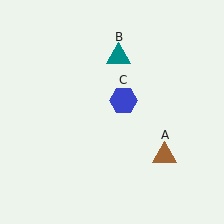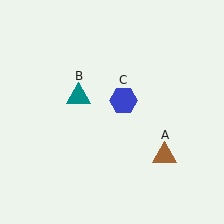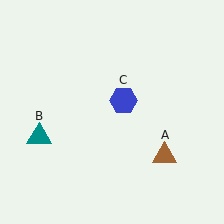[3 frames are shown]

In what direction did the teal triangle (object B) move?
The teal triangle (object B) moved down and to the left.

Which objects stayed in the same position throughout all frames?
Brown triangle (object A) and blue hexagon (object C) remained stationary.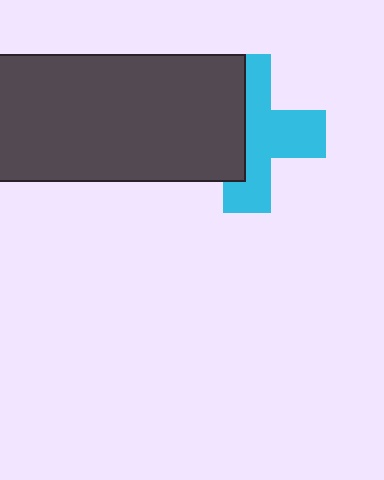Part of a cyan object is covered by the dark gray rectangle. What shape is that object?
It is a cross.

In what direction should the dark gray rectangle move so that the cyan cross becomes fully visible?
The dark gray rectangle should move left. That is the shortest direction to clear the overlap and leave the cyan cross fully visible.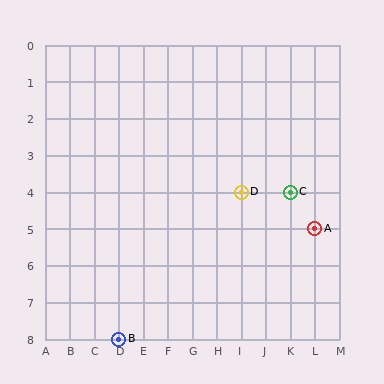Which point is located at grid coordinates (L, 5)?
Point A is at (L, 5).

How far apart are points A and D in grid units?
Points A and D are 3 columns and 1 row apart (about 3.2 grid units diagonally).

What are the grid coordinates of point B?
Point B is at grid coordinates (D, 8).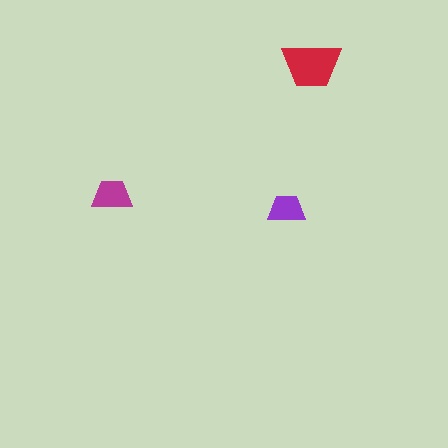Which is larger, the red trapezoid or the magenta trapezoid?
The red one.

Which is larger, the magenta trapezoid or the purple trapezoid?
The magenta one.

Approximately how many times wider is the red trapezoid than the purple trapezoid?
About 1.5 times wider.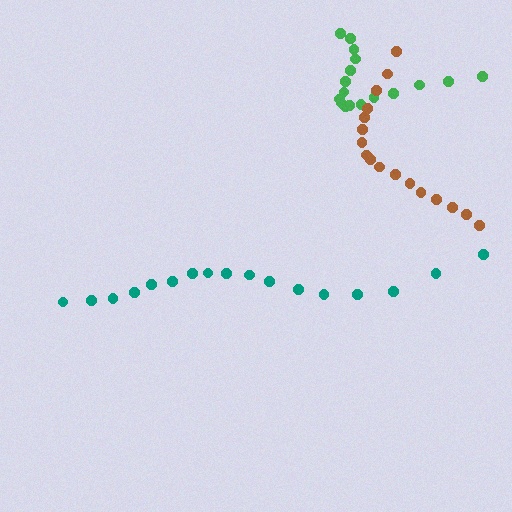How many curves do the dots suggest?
There are 3 distinct paths.